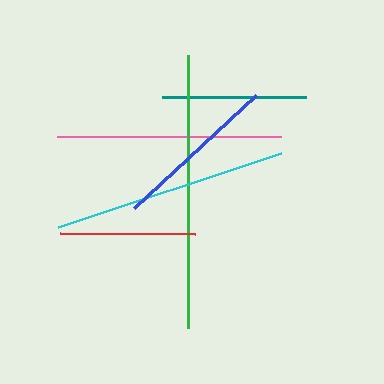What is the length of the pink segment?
The pink segment is approximately 224 pixels long.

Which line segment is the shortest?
The red line is the shortest at approximately 135 pixels.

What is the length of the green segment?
The green segment is approximately 273 pixels long.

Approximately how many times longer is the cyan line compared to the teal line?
The cyan line is approximately 1.6 times the length of the teal line.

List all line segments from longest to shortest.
From longest to shortest: green, cyan, pink, blue, teal, red.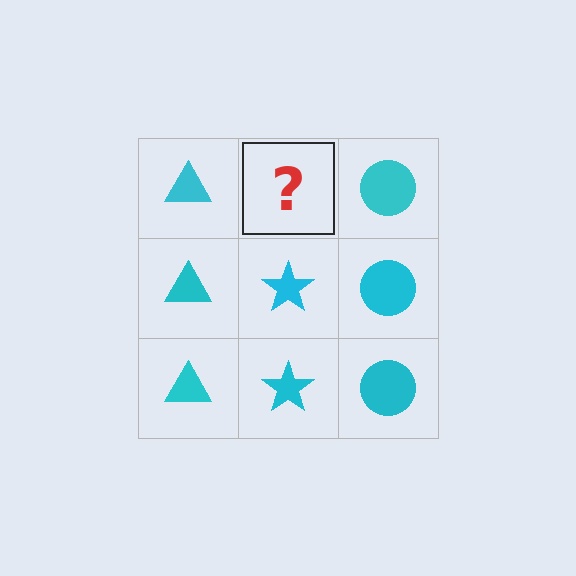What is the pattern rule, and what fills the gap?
The rule is that each column has a consistent shape. The gap should be filled with a cyan star.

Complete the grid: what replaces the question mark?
The question mark should be replaced with a cyan star.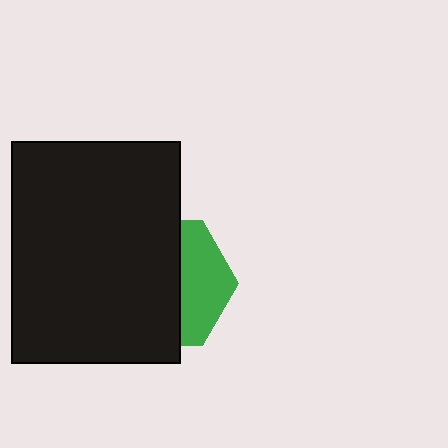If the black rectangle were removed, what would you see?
You would see the complete green hexagon.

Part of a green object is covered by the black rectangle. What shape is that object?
It is a hexagon.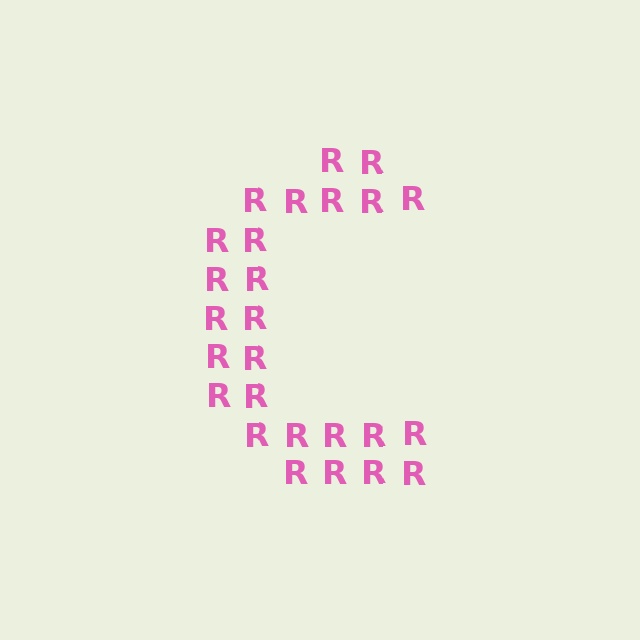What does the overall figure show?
The overall figure shows the letter C.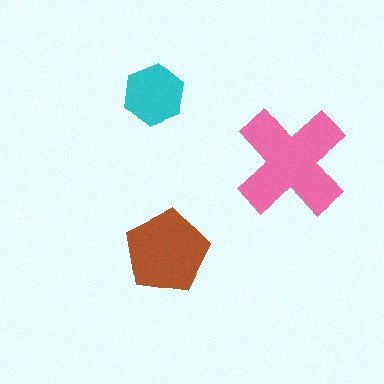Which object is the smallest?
The cyan hexagon.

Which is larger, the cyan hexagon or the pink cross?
The pink cross.